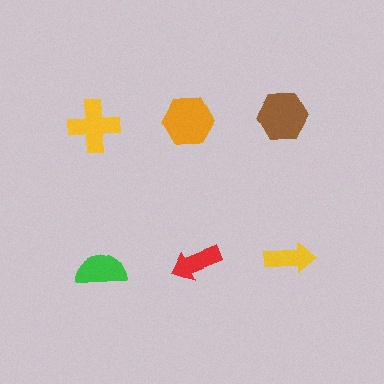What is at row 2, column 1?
A green semicircle.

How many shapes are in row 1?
3 shapes.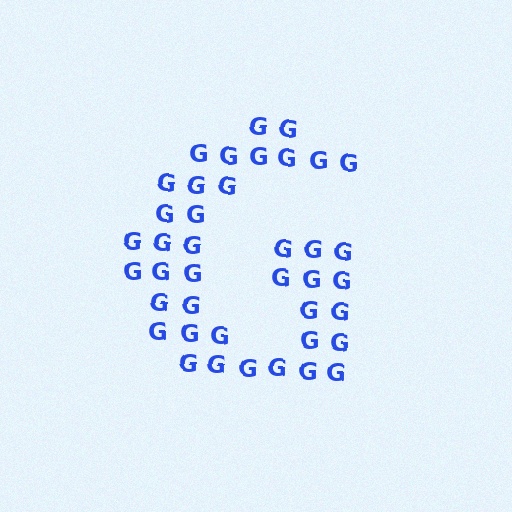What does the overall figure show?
The overall figure shows the letter G.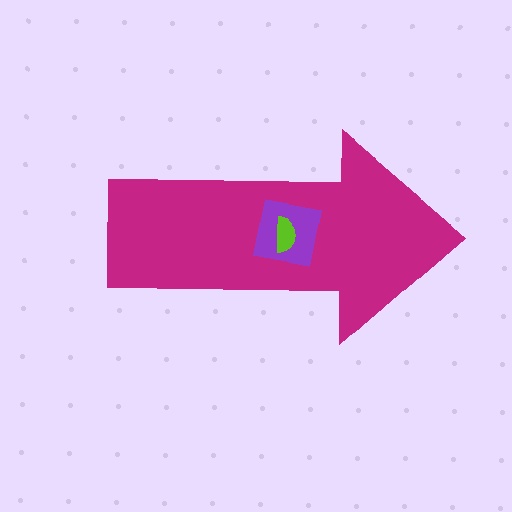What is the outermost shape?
The magenta arrow.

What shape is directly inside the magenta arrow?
The purple square.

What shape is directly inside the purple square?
The lime semicircle.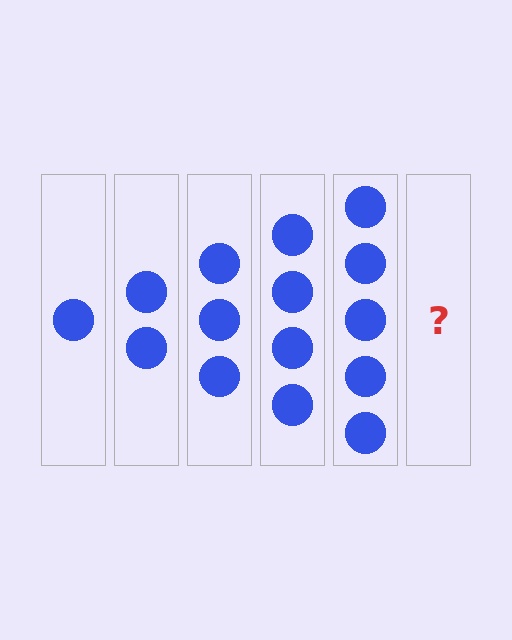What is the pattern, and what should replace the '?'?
The pattern is that each step adds one more circle. The '?' should be 6 circles.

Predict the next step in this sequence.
The next step is 6 circles.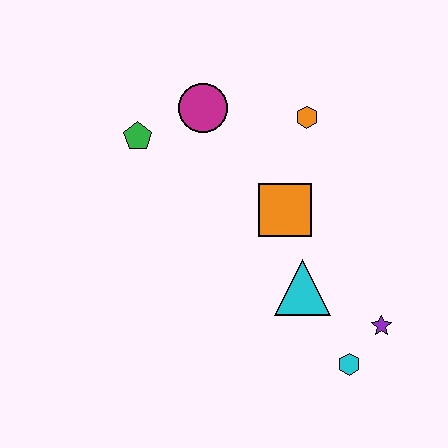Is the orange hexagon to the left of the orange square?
No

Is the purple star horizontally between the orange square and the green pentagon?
No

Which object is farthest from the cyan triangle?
The green pentagon is farthest from the cyan triangle.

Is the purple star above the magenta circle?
No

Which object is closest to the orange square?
The cyan triangle is closest to the orange square.